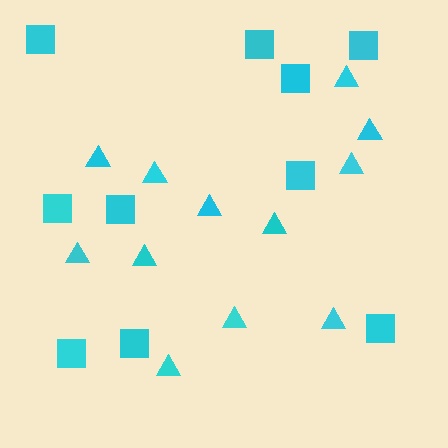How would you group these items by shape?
There are 2 groups: one group of squares (10) and one group of triangles (12).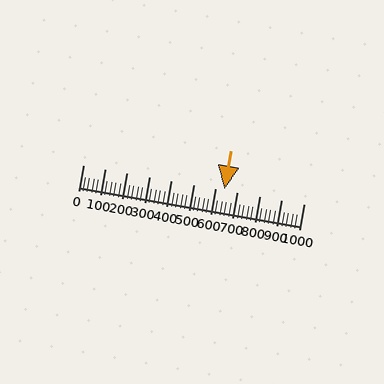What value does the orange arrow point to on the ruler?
The orange arrow points to approximately 640.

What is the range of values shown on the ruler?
The ruler shows values from 0 to 1000.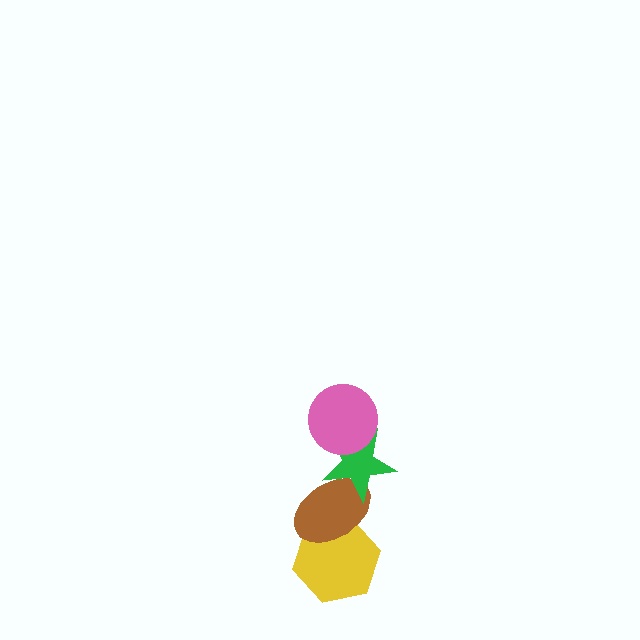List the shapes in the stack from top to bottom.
From top to bottom: the pink circle, the green star, the brown ellipse, the yellow hexagon.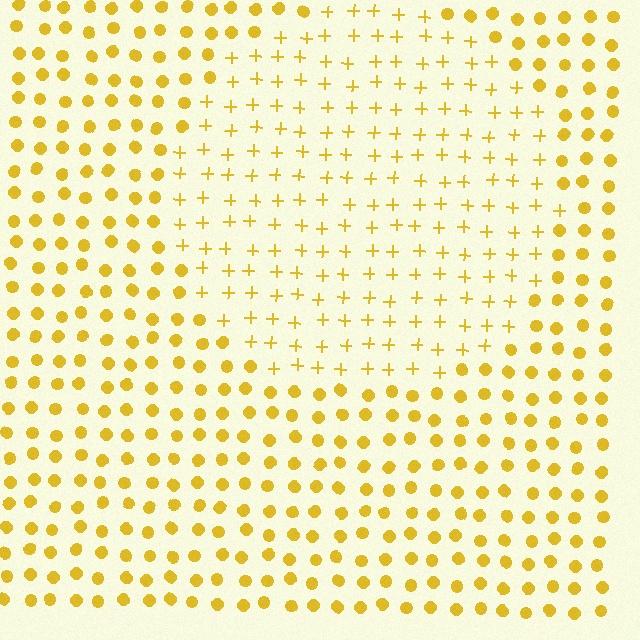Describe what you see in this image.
The image is filled with small yellow elements arranged in a uniform grid. A circle-shaped region contains plus signs, while the surrounding area contains circles. The boundary is defined purely by the change in element shape.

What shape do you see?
I see a circle.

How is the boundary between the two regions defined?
The boundary is defined by a change in element shape: plus signs inside vs. circles outside. All elements share the same color and spacing.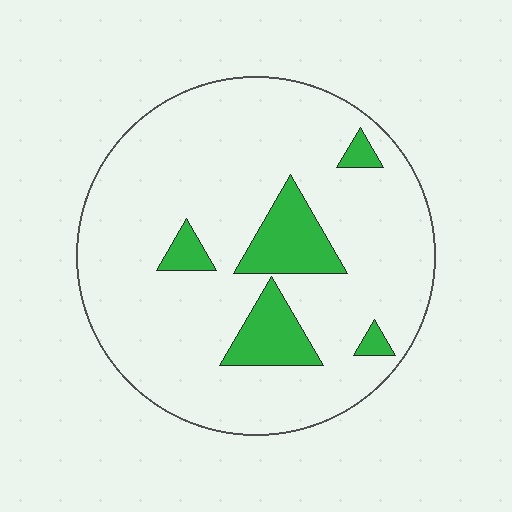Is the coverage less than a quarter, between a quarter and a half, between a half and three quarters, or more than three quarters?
Less than a quarter.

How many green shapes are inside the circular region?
5.